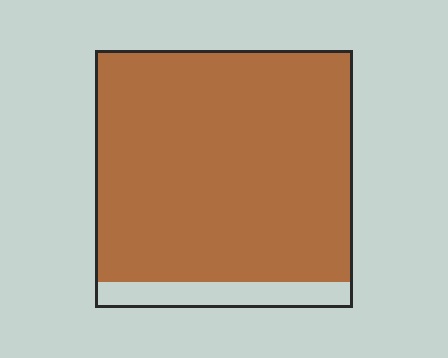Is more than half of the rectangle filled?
Yes.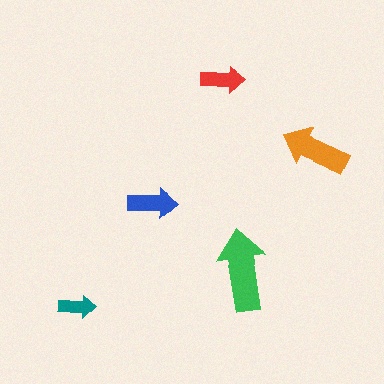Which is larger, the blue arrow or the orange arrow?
The orange one.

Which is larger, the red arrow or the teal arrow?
The red one.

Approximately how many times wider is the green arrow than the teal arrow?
About 2 times wider.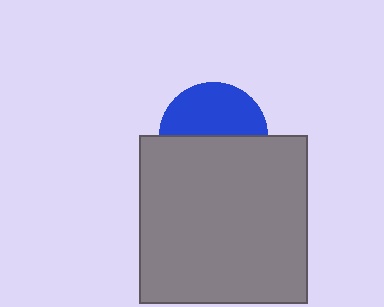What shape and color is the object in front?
The object in front is a gray square.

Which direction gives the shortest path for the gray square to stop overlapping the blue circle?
Moving down gives the shortest separation.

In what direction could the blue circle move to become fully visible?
The blue circle could move up. That would shift it out from behind the gray square entirely.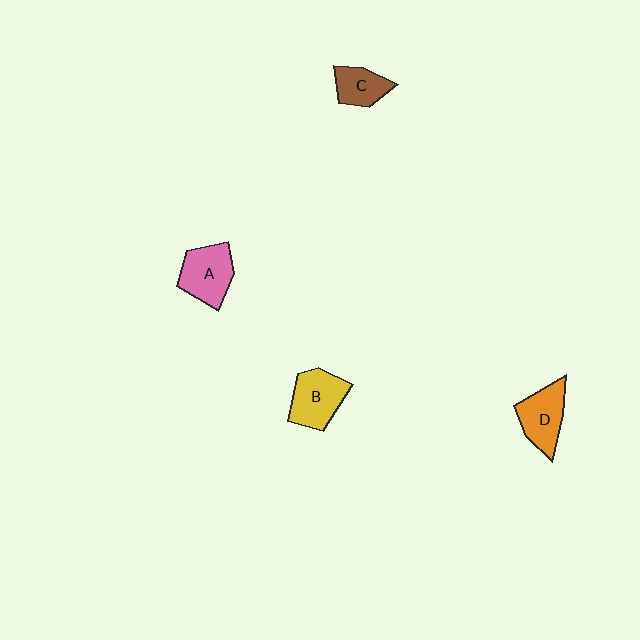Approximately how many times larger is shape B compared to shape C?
Approximately 1.5 times.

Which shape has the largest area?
Shape A (pink).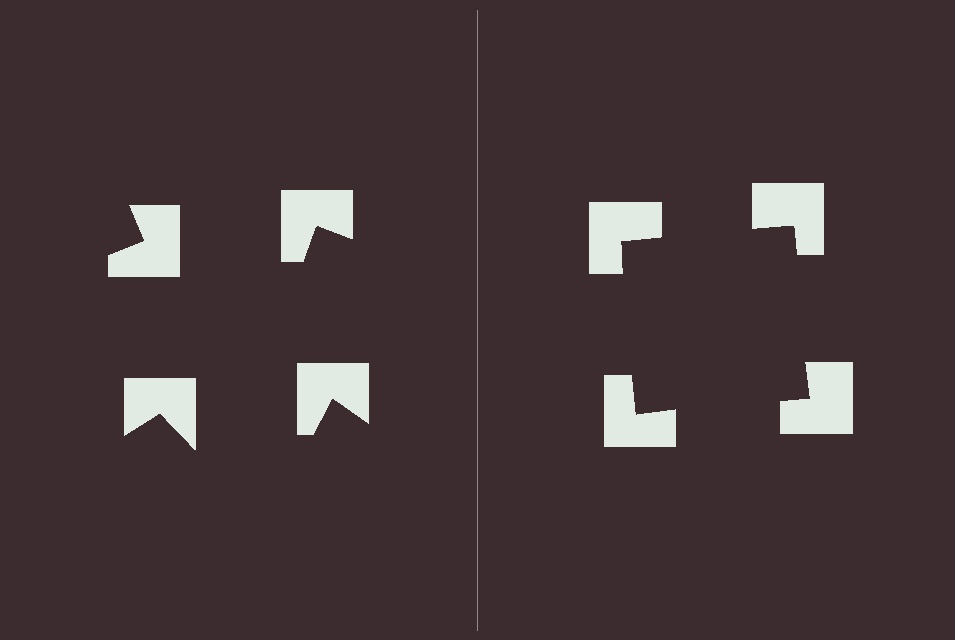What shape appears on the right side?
An illusory square.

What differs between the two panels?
The notched squares are positioned identically on both sides; only the wedge orientations differ. On the right they align to a square; on the left they are misaligned.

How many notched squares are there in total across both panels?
8 — 4 on each side.